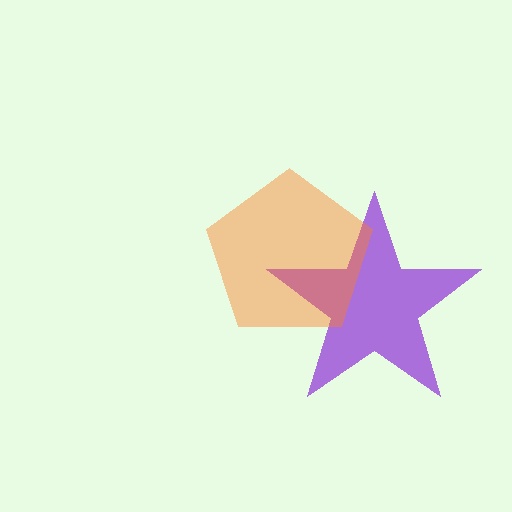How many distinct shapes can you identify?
There are 2 distinct shapes: a purple star, an orange pentagon.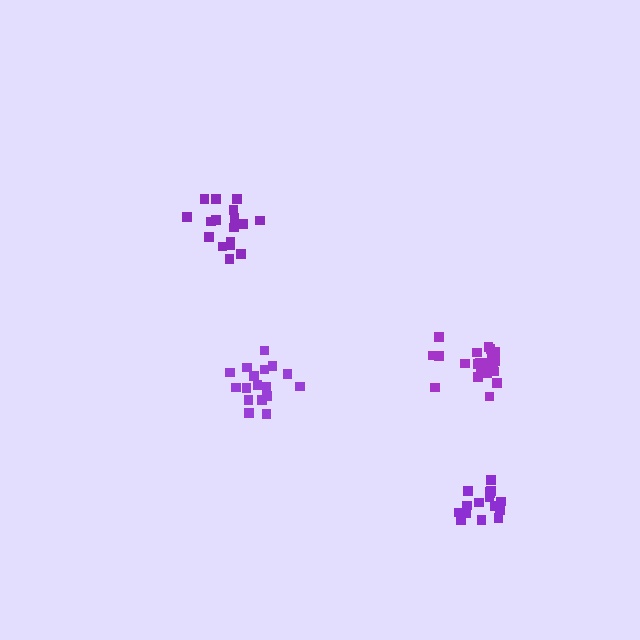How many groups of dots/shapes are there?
There are 4 groups.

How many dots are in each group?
Group 1: 17 dots, Group 2: 21 dots, Group 3: 17 dots, Group 4: 16 dots (71 total).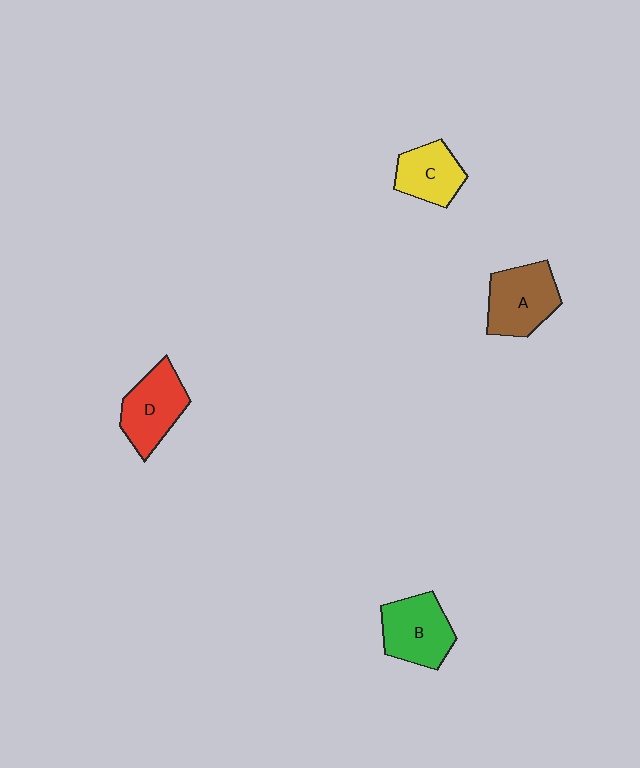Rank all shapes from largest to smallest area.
From largest to smallest: A (brown), B (green), D (red), C (yellow).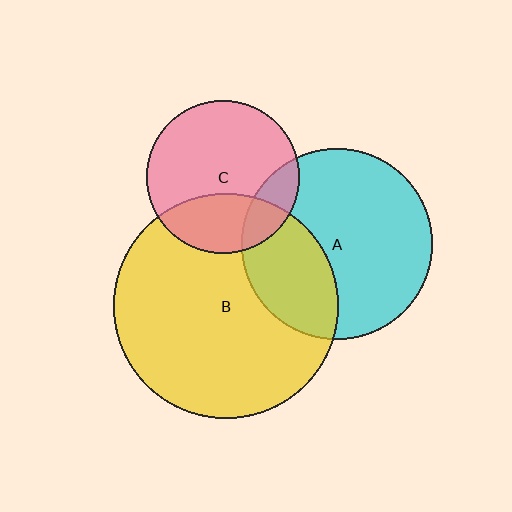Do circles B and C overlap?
Yes.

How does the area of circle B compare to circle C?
Approximately 2.2 times.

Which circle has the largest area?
Circle B (yellow).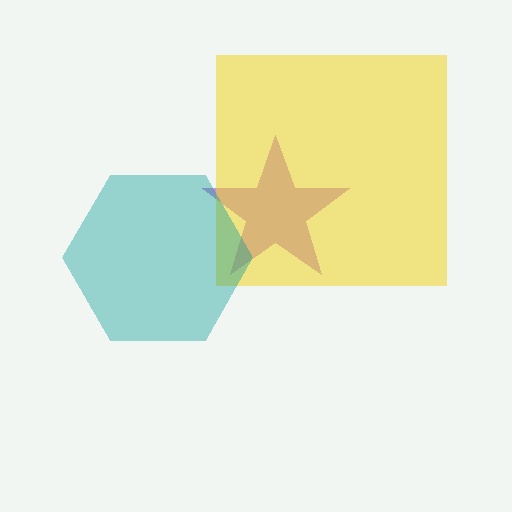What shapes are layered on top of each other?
The layered shapes are: a purple star, a yellow square, a teal hexagon.